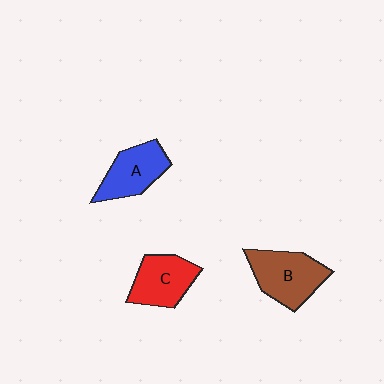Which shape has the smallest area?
Shape A (blue).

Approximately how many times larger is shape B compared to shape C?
Approximately 1.2 times.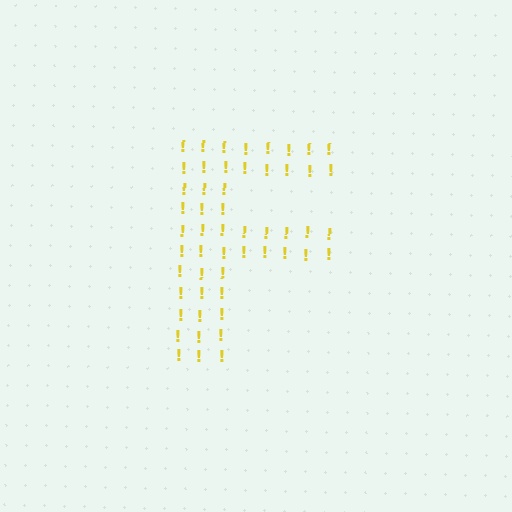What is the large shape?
The large shape is the letter F.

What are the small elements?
The small elements are exclamation marks.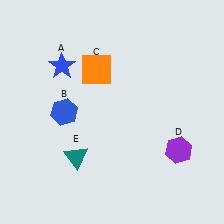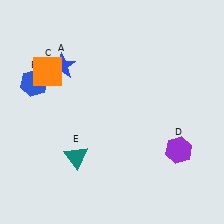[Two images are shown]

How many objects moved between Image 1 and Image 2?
2 objects moved between the two images.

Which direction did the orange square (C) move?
The orange square (C) moved left.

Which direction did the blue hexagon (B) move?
The blue hexagon (B) moved left.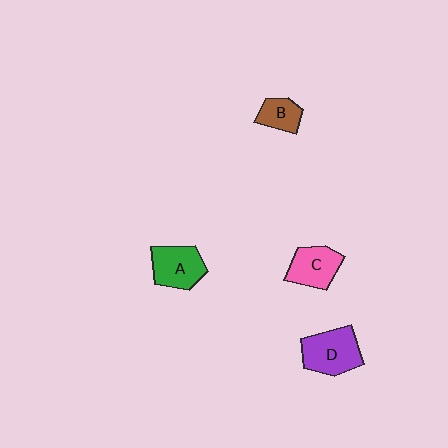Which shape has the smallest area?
Shape B (brown).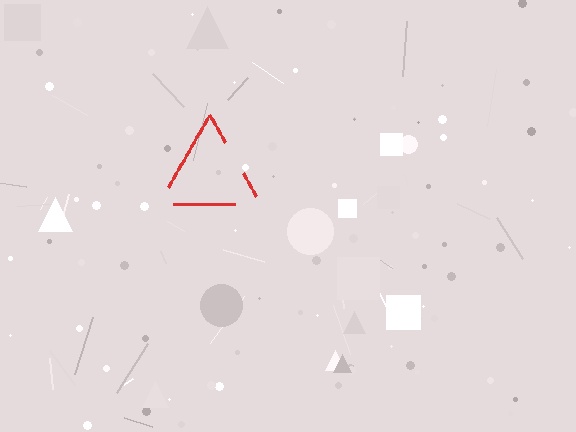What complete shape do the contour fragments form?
The contour fragments form a triangle.